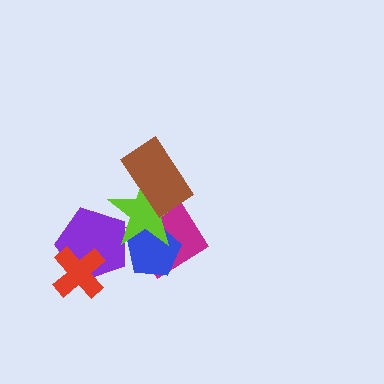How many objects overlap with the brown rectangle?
2 objects overlap with the brown rectangle.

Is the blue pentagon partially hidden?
Yes, it is partially covered by another shape.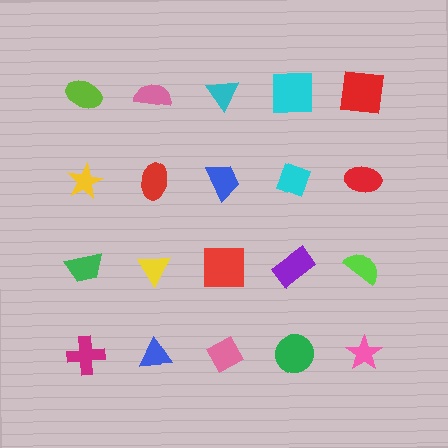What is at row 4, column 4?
A green circle.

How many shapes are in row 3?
5 shapes.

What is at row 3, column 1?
A green trapezoid.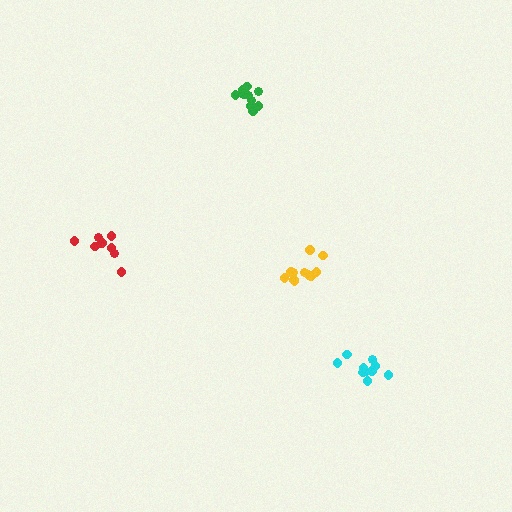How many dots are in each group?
Group 1: 8 dots, Group 2: 10 dots, Group 3: 10 dots, Group 4: 12 dots (40 total).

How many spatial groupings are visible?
There are 4 spatial groupings.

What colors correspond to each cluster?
The clusters are colored: red, green, cyan, yellow.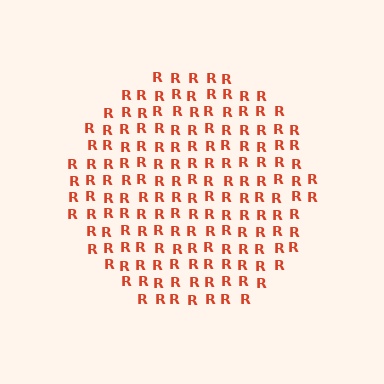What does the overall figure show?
The overall figure shows a circle.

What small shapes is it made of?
It is made of small letter R's.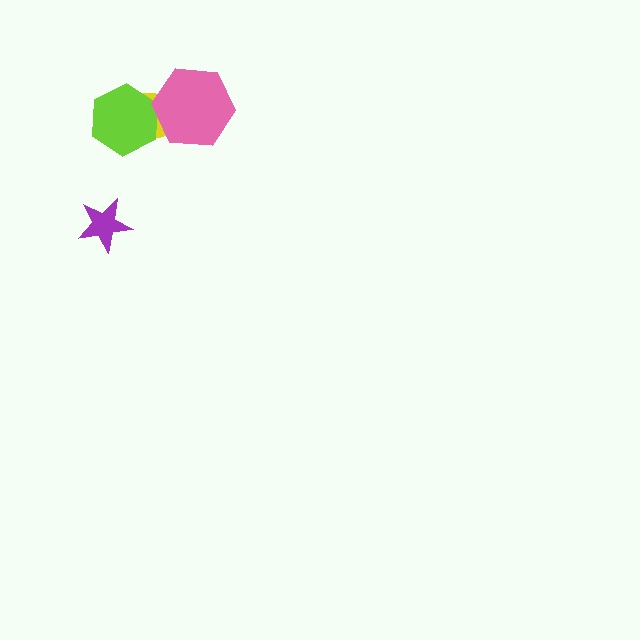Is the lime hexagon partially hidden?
Yes, it is partially covered by another shape.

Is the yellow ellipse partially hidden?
Yes, it is partially covered by another shape.